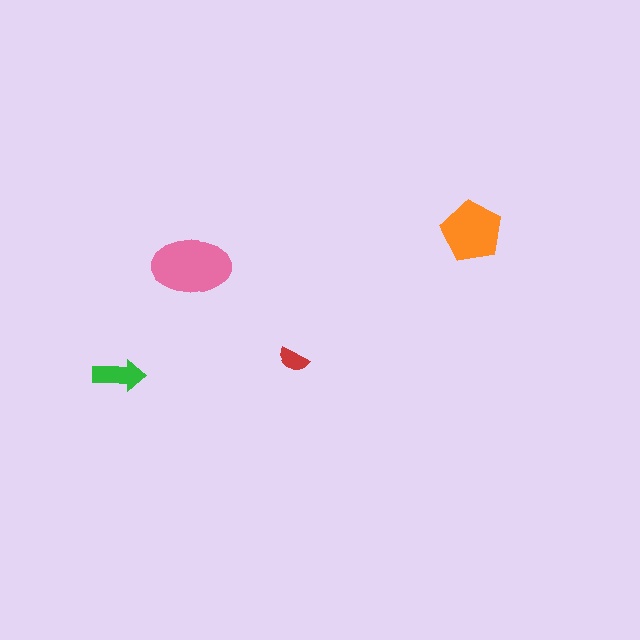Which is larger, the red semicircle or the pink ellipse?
The pink ellipse.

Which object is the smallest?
The red semicircle.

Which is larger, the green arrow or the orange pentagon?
The orange pentagon.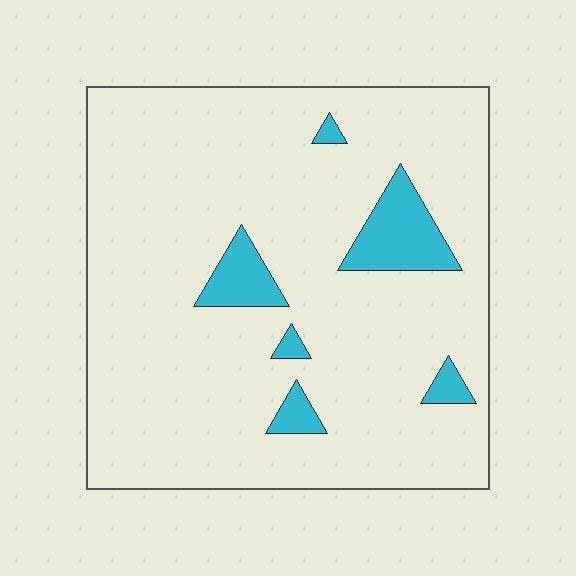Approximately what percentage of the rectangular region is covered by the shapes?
Approximately 10%.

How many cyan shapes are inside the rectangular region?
6.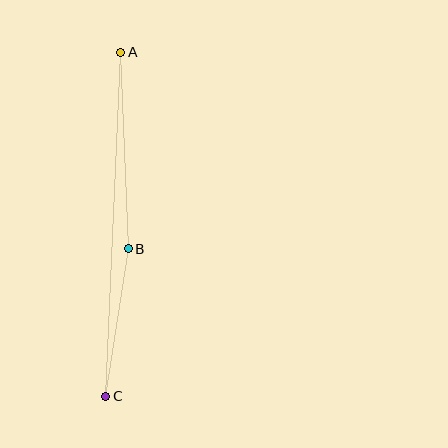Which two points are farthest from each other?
Points A and C are farthest from each other.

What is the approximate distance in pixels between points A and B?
The distance between A and B is approximately 196 pixels.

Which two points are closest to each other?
Points B and C are closest to each other.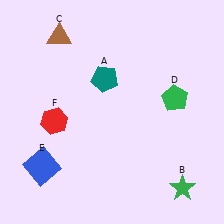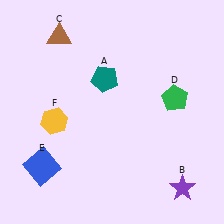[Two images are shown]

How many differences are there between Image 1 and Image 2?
There are 2 differences between the two images.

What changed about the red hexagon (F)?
In Image 1, F is red. In Image 2, it changed to yellow.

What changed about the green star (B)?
In Image 1, B is green. In Image 2, it changed to purple.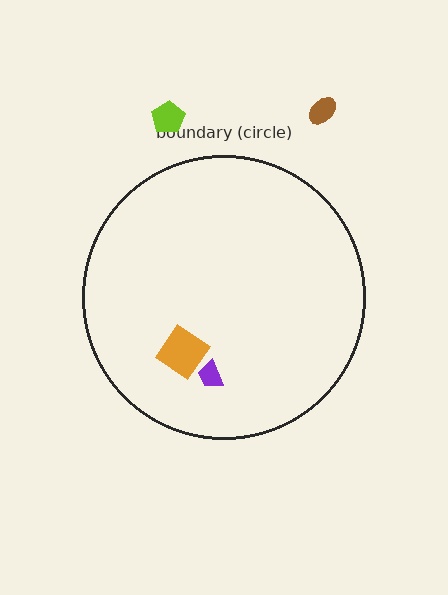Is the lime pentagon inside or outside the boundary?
Outside.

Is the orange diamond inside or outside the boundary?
Inside.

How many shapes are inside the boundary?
2 inside, 2 outside.